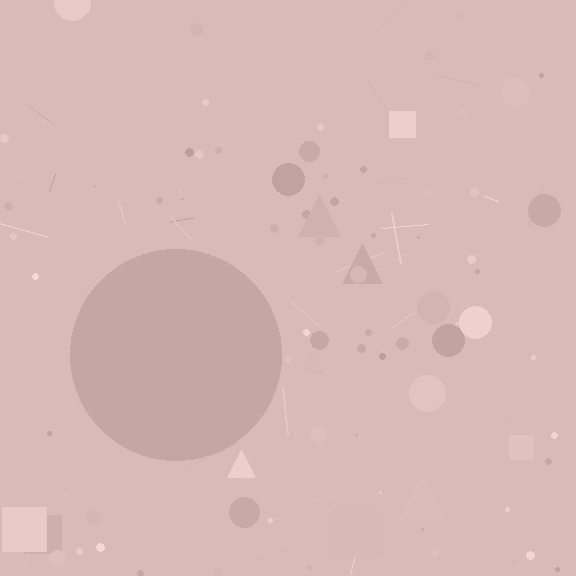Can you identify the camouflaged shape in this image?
The camouflaged shape is a circle.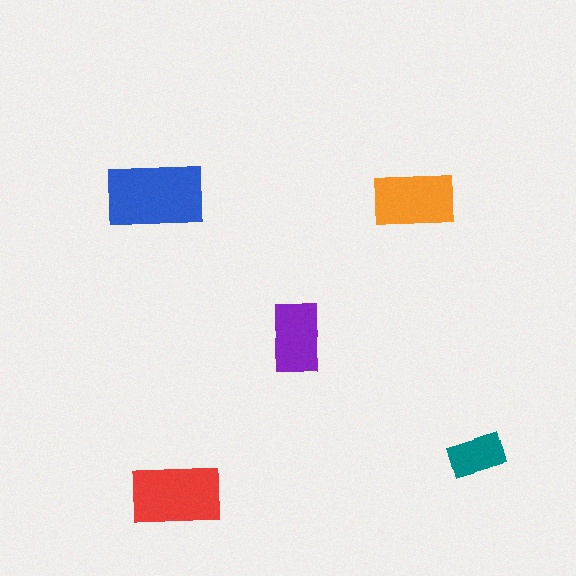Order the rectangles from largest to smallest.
the blue one, the red one, the orange one, the purple one, the teal one.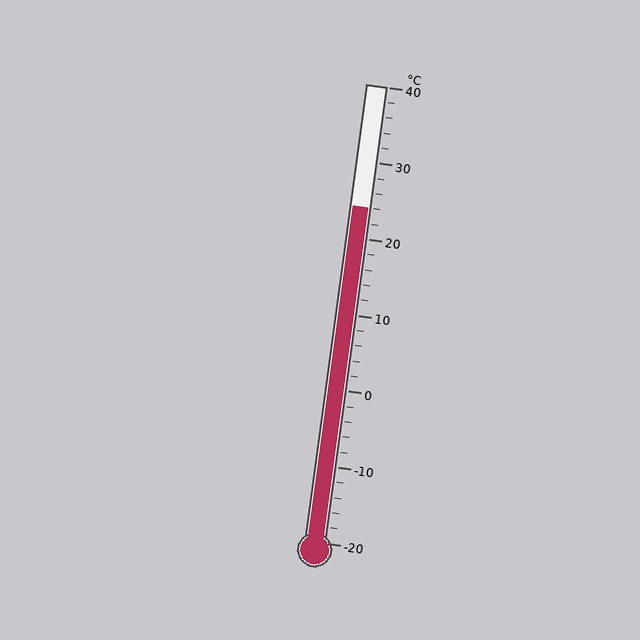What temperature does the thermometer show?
The thermometer shows approximately 24°C.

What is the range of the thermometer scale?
The thermometer scale ranges from -20°C to 40°C.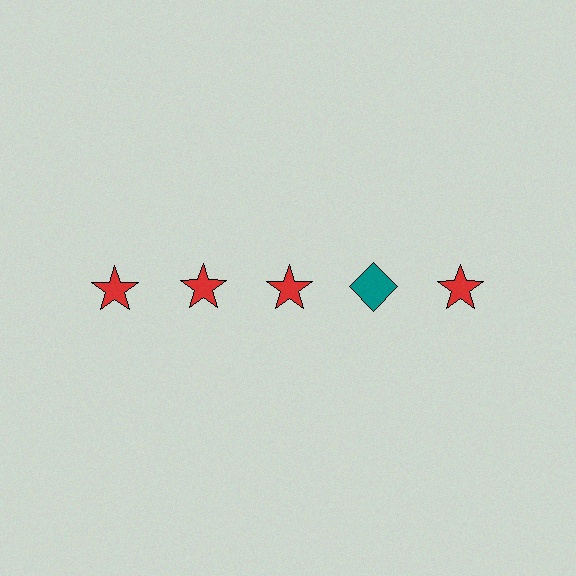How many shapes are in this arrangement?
There are 5 shapes arranged in a grid pattern.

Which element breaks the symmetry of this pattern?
The teal diamond in the top row, second from right column breaks the symmetry. All other shapes are red stars.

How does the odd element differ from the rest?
It differs in both color (teal instead of red) and shape (diamond instead of star).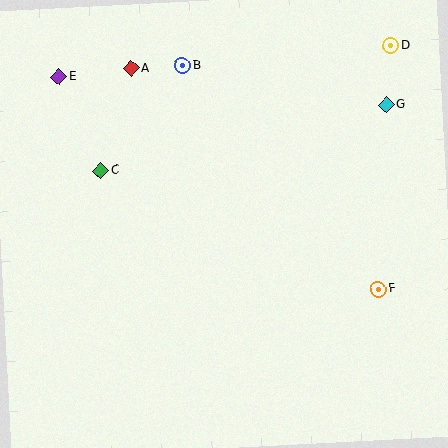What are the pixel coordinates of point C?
Point C is at (101, 171).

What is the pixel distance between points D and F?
The distance between D and F is 244 pixels.